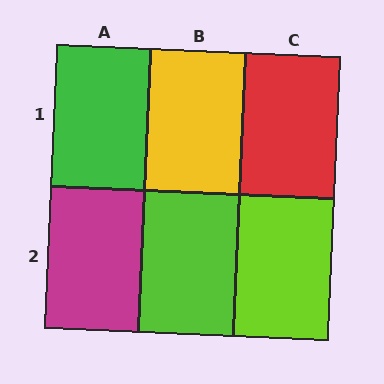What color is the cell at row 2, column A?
Magenta.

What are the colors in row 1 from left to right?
Green, yellow, red.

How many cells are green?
1 cell is green.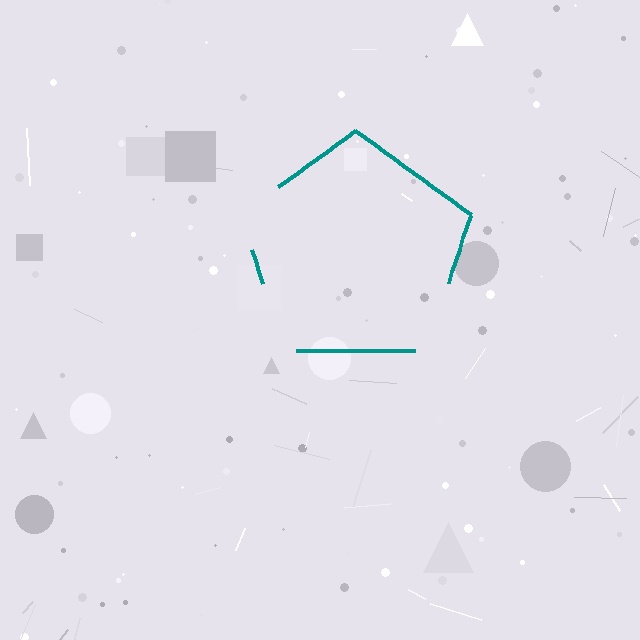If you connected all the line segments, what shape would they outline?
They would outline a pentagon.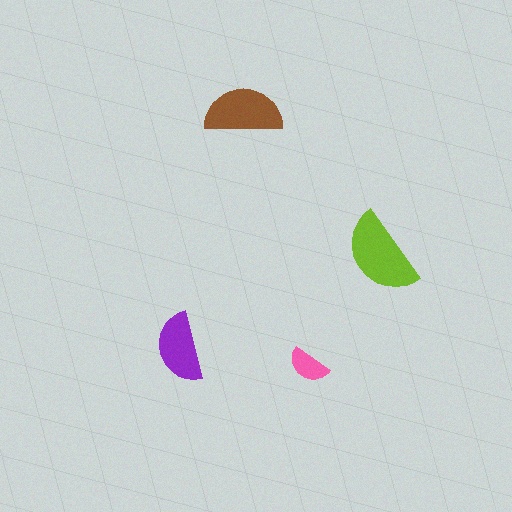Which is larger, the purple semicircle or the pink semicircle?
The purple one.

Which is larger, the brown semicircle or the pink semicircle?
The brown one.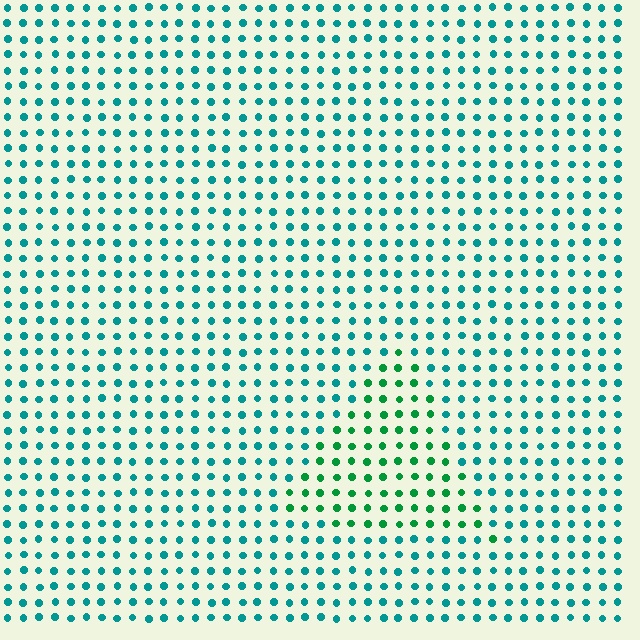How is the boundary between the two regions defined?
The boundary is defined purely by a slight shift in hue (about 38 degrees). Spacing, size, and orientation are identical on both sides.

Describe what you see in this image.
The image is filled with small teal elements in a uniform arrangement. A triangle-shaped region is visible where the elements are tinted to a slightly different hue, forming a subtle color boundary.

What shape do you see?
I see a triangle.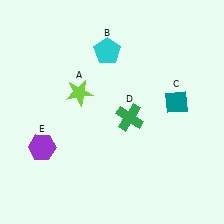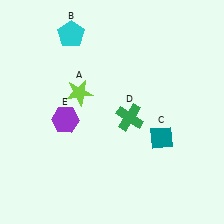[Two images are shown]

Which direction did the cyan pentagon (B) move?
The cyan pentagon (B) moved left.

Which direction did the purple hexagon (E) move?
The purple hexagon (E) moved up.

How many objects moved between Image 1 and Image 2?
3 objects moved between the two images.